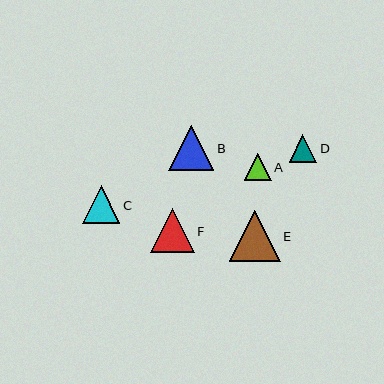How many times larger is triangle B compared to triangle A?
Triangle B is approximately 1.7 times the size of triangle A.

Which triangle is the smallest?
Triangle A is the smallest with a size of approximately 27 pixels.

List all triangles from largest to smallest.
From largest to smallest: E, B, F, C, D, A.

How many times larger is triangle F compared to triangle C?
Triangle F is approximately 1.2 times the size of triangle C.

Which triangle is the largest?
Triangle E is the largest with a size of approximately 51 pixels.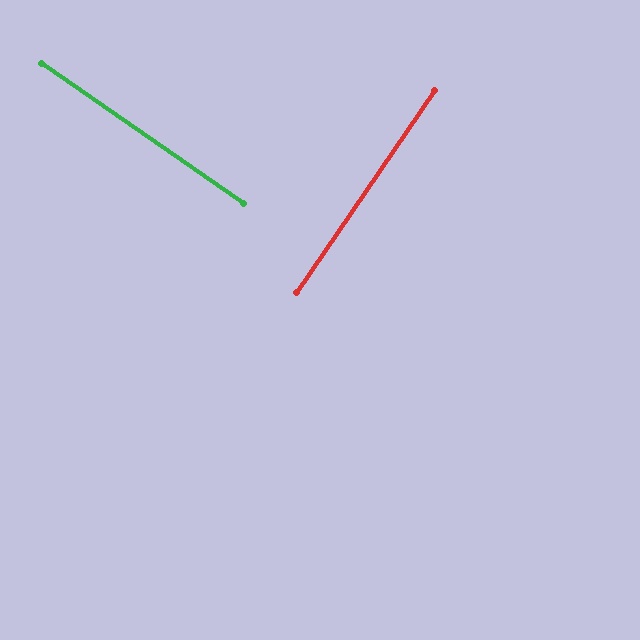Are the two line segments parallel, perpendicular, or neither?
Perpendicular — they meet at approximately 90°.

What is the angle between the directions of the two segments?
Approximately 90 degrees.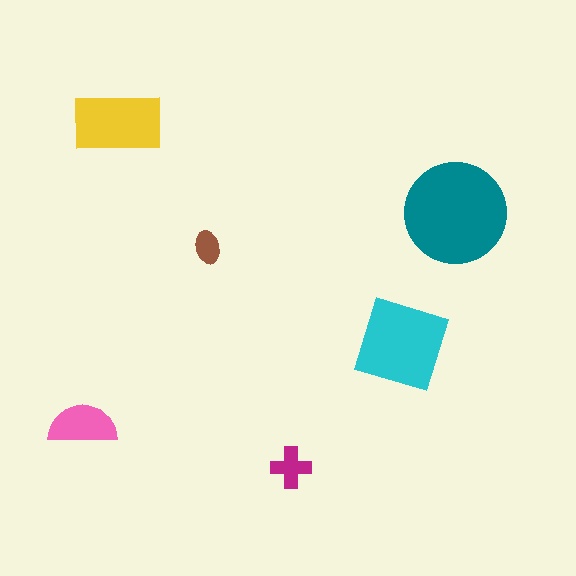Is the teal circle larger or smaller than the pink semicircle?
Larger.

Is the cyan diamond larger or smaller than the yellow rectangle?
Larger.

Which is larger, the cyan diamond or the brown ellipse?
The cyan diamond.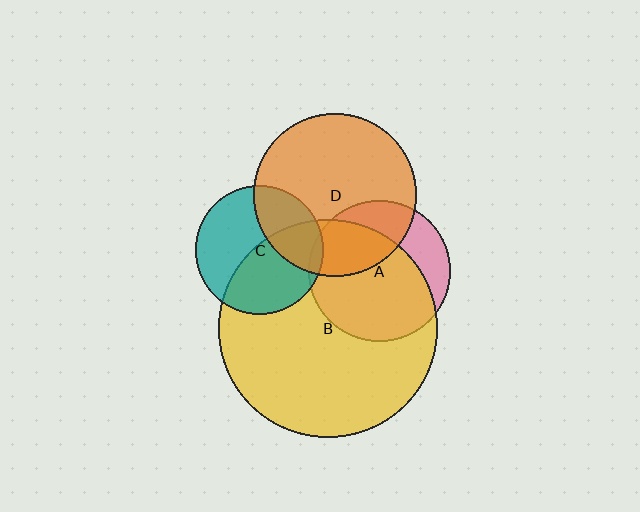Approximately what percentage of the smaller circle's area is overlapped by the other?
Approximately 5%.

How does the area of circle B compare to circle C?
Approximately 2.9 times.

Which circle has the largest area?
Circle B (yellow).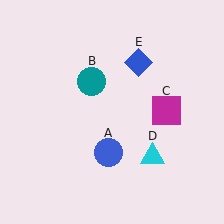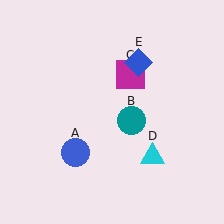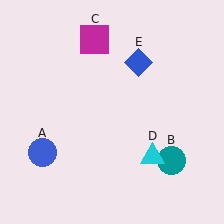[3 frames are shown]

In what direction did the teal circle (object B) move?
The teal circle (object B) moved down and to the right.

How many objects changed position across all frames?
3 objects changed position: blue circle (object A), teal circle (object B), magenta square (object C).